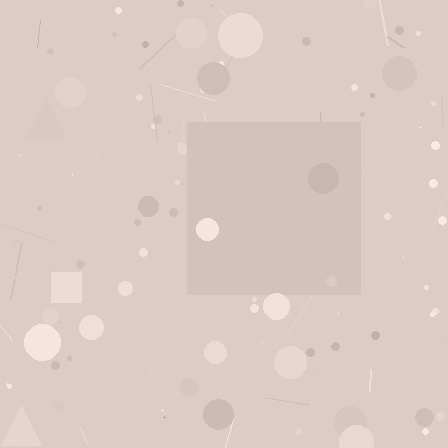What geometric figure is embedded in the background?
A square is embedded in the background.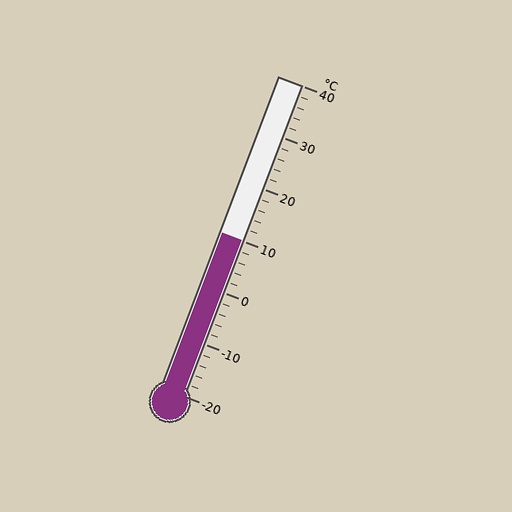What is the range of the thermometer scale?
The thermometer scale ranges from -20°C to 40°C.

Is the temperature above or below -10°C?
The temperature is above -10°C.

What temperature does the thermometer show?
The thermometer shows approximately 10°C.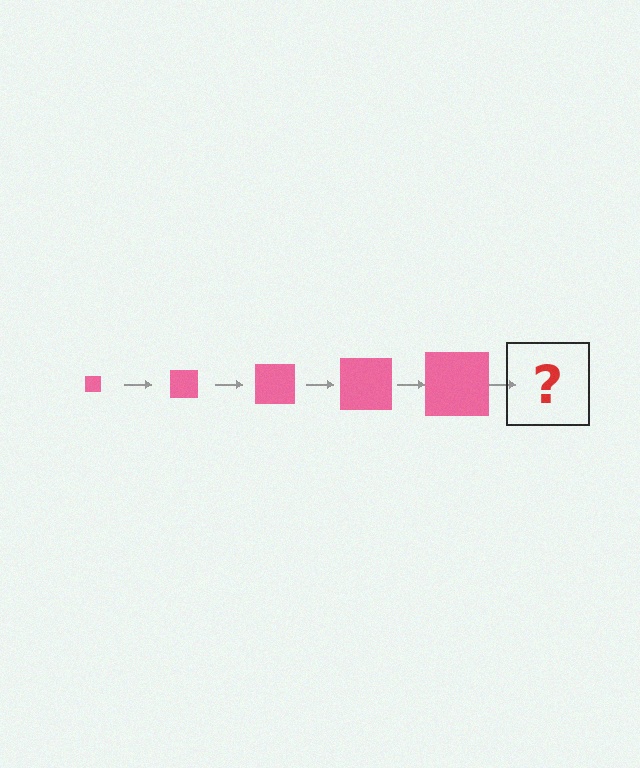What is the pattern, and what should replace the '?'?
The pattern is that the square gets progressively larger each step. The '?' should be a pink square, larger than the previous one.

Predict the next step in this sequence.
The next step is a pink square, larger than the previous one.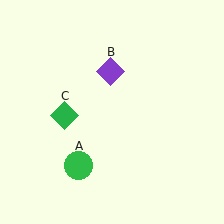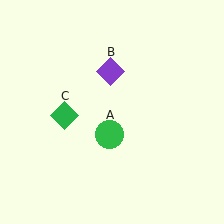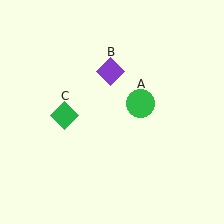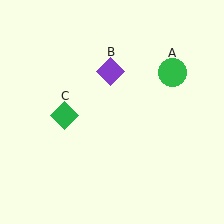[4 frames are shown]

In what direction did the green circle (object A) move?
The green circle (object A) moved up and to the right.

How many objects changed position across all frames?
1 object changed position: green circle (object A).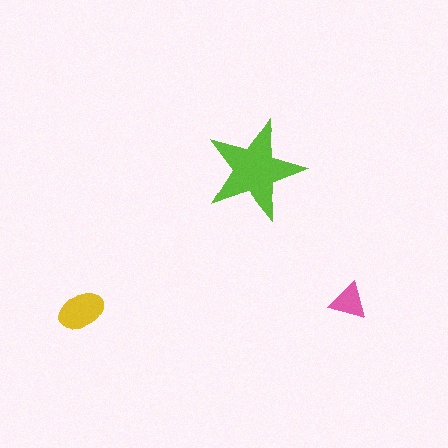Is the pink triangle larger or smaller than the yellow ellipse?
Smaller.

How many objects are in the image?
There are 3 objects in the image.